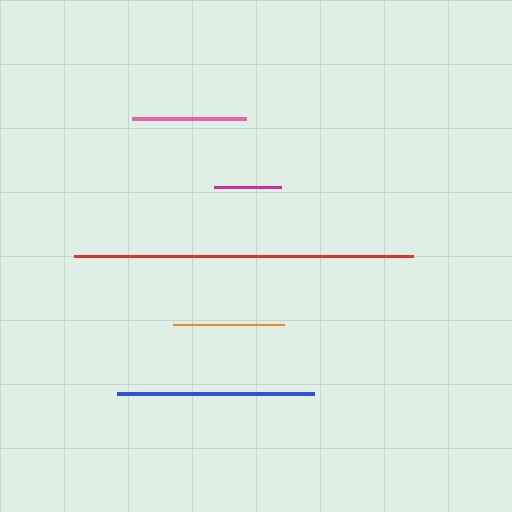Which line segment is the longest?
The red line is the longest at approximately 339 pixels.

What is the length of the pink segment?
The pink segment is approximately 114 pixels long.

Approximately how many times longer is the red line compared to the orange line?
The red line is approximately 3.1 times the length of the orange line.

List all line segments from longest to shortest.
From longest to shortest: red, blue, pink, orange, magenta.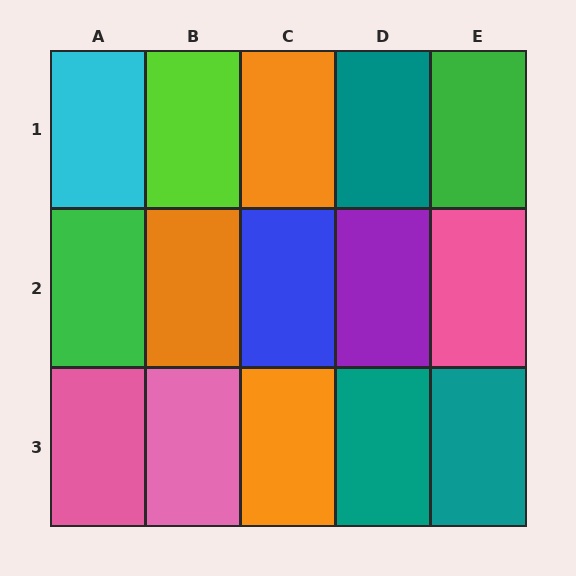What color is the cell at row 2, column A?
Green.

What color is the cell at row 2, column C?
Blue.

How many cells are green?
2 cells are green.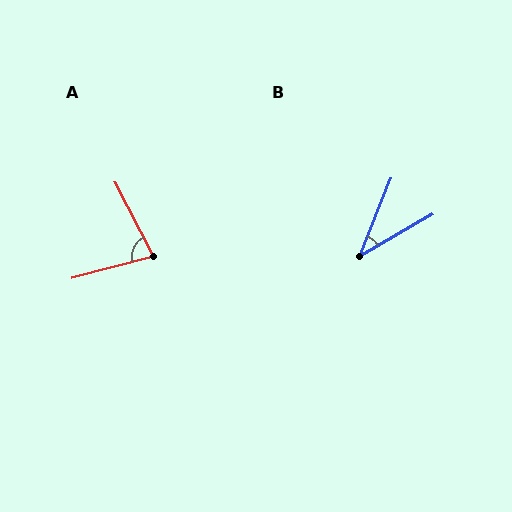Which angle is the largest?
A, at approximately 77 degrees.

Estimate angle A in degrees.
Approximately 77 degrees.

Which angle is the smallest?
B, at approximately 39 degrees.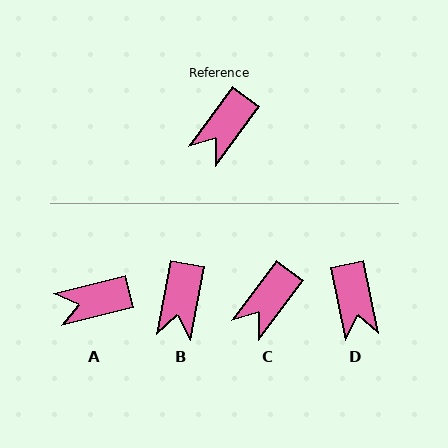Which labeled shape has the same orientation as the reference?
C.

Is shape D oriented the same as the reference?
No, it is off by about 49 degrees.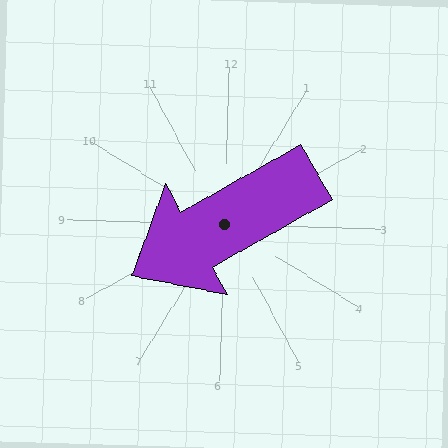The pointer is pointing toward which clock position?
Roughly 8 o'clock.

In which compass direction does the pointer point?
Southwest.